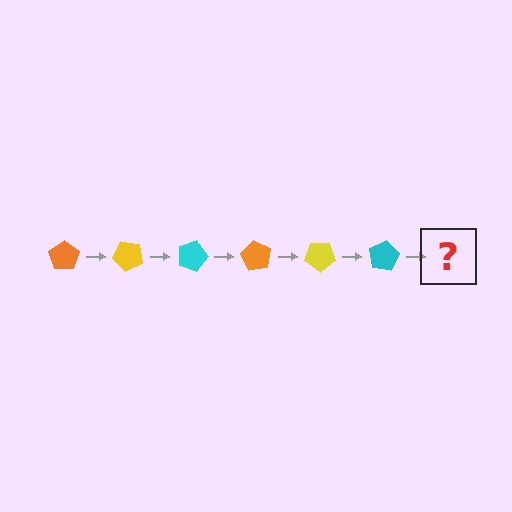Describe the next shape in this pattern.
It should be an orange pentagon, rotated 270 degrees from the start.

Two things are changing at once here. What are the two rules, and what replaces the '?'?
The two rules are that it rotates 45 degrees each step and the color cycles through orange, yellow, and cyan. The '?' should be an orange pentagon, rotated 270 degrees from the start.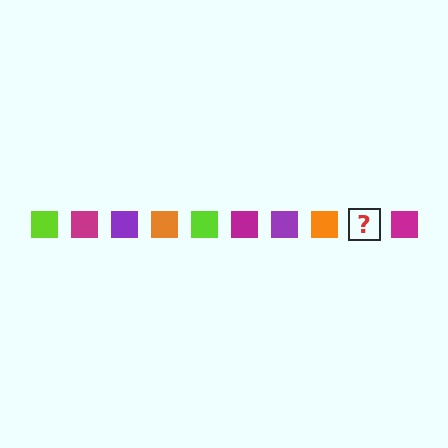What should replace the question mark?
The question mark should be replaced with a lime square.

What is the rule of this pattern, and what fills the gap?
The rule is that the pattern cycles through lime, magenta, purple, orange squares. The gap should be filled with a lime square.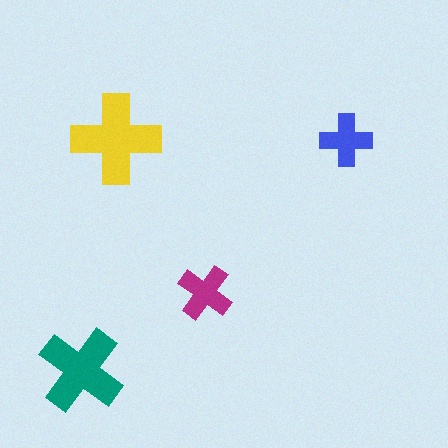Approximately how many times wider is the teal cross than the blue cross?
About 1.5 times wider.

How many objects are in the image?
There are 4 objects in the image.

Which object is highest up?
The yellow cross is topmost.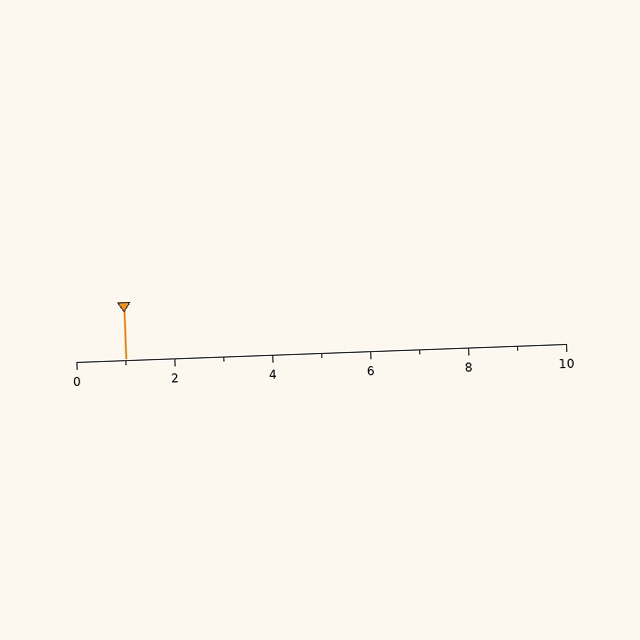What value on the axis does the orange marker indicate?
The marker indicates approximately 1.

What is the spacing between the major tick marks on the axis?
The major ticks are spaced 2 apart.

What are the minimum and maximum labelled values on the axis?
The axis runs from 0 to 10.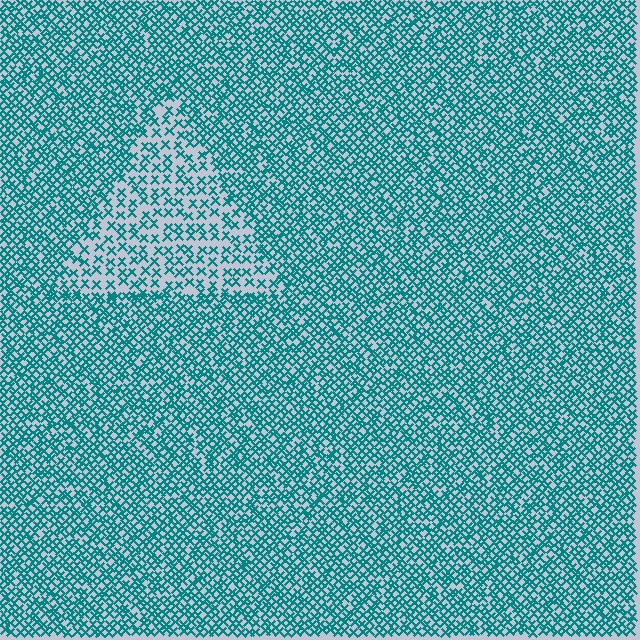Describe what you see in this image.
The image contains small teal elements arranged at two different densities. A triangle-shaped region is visible where the elements are less densely packed than the surrounding area.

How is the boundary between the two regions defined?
The boundary is defined by a change in element density (approximately 2.0x ratio). All elements are the same color, size, and shape.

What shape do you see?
I see a triangle.